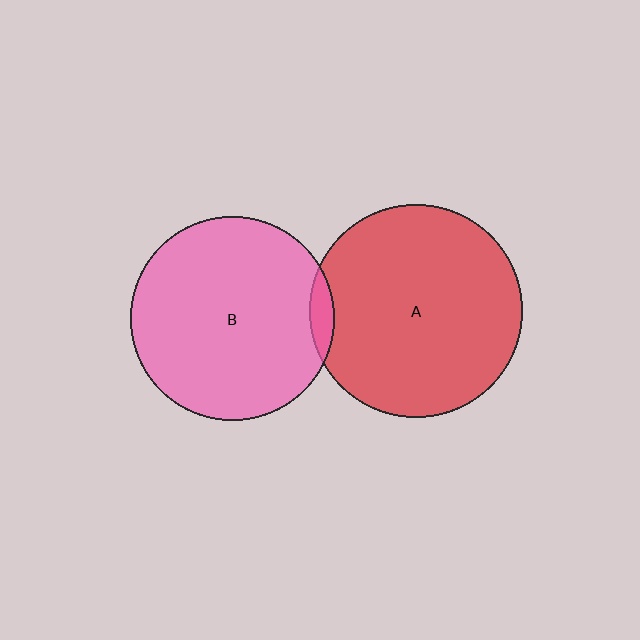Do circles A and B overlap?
Yes.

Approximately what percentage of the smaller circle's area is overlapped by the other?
Approximately 5%.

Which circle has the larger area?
Circle A (red).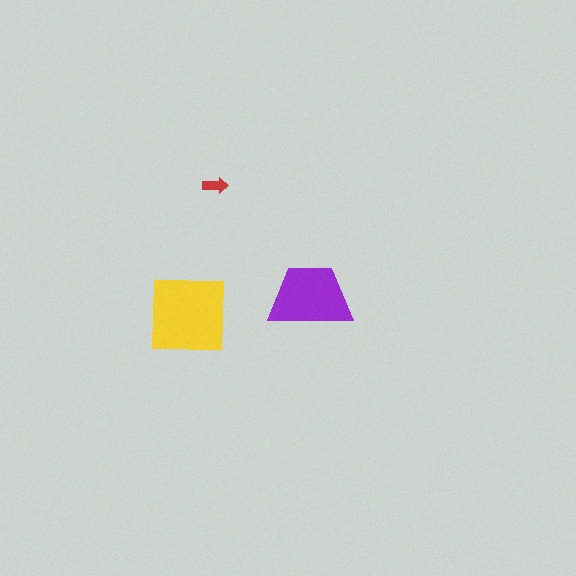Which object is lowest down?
The yellow square is bottommost.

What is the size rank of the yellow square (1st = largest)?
1st.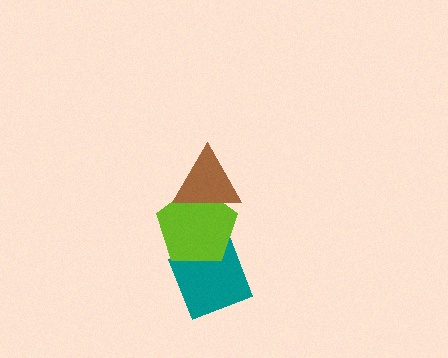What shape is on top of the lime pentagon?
The brown triangle is on top of the lime pentagon.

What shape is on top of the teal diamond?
The lime pentagon is on top of the teal diamond.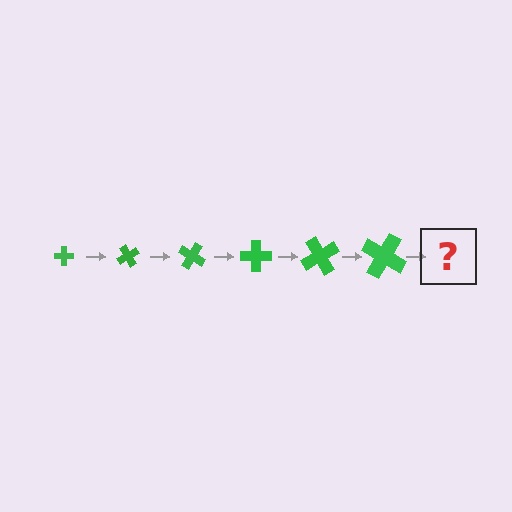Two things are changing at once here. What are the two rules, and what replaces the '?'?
The two rules are that the cross grows larger each step and it rotates 60 degrees each step. The '?' should be a cross, larger than the previous one and rotated 360 degrees from the start.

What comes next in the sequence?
The next element should be a cross, larger than the previous one and rotated 360 degrees from the start.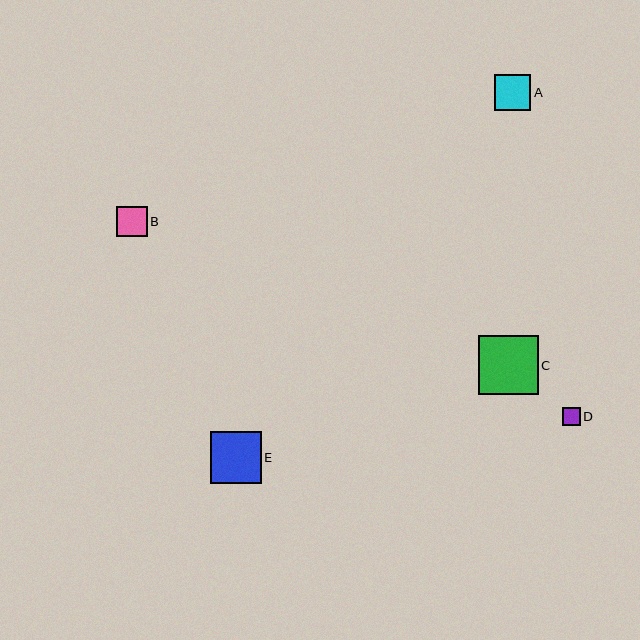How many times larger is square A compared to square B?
Square A is approximately 1.2 times the size of square B.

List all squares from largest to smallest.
From largest to smallest: C, E, A, B, D.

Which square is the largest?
Square C is the largest with a size of approximately 59 pixels.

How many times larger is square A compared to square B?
Square A is approximately 1.2 times the size of square B.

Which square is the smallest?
Square D is the smallest with a size of approximately 18 pixels.